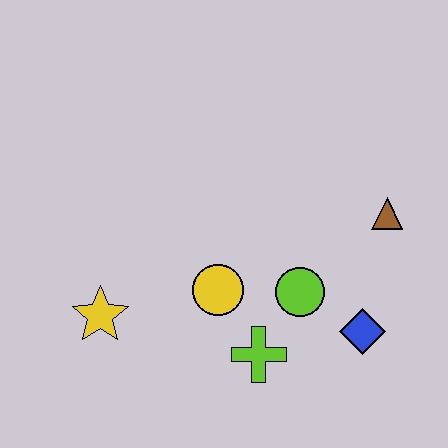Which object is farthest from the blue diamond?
The yellow star is farthest from the blue diamond.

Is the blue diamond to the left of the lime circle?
No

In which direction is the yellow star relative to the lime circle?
The yellow star is to the left of the lime circle.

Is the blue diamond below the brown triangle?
Yes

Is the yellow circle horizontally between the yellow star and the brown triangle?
Yes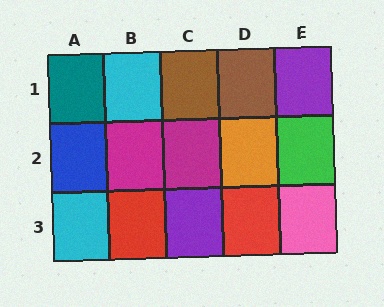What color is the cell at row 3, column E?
Pink.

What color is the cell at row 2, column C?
Magenta.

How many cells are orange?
1 cell is orange.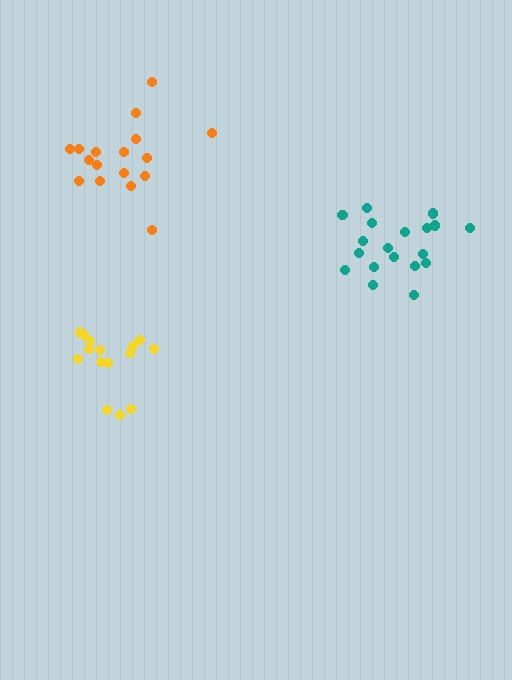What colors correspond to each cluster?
The clusters are colored: orange, yellow, teal.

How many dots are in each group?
Group 1: 17 dots, Group 2: 16 dots, Group 3: 19 dots (52 total).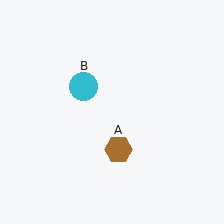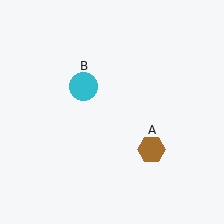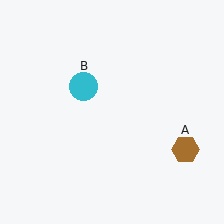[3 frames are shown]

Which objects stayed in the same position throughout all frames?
Cyan circle (object B) remained stationary.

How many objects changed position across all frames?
1 object changed position: brown hexagon (object A).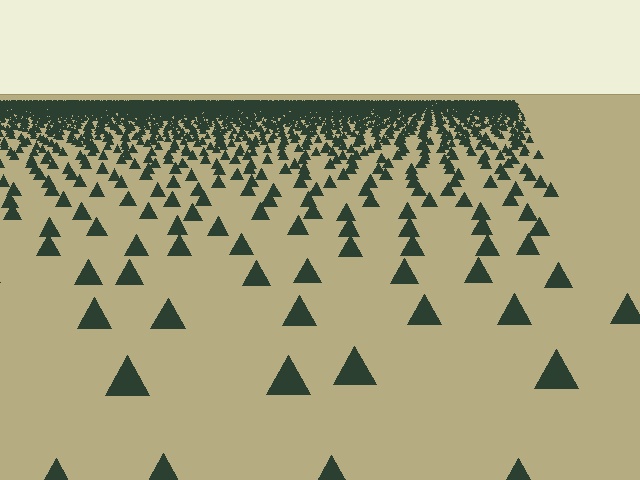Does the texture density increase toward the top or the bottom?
Density increases toward the top.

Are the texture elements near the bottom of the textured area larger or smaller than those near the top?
Larger. Near the bottom, elements are closer to the viewer and appear at a bigger on-screen size.